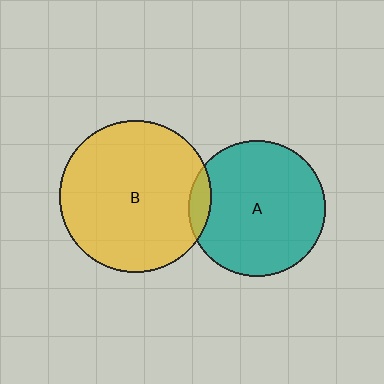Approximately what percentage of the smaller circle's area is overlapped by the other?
Approximately 10%.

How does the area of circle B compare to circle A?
Approximately 1.3 times.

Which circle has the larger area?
Circle B (yellow).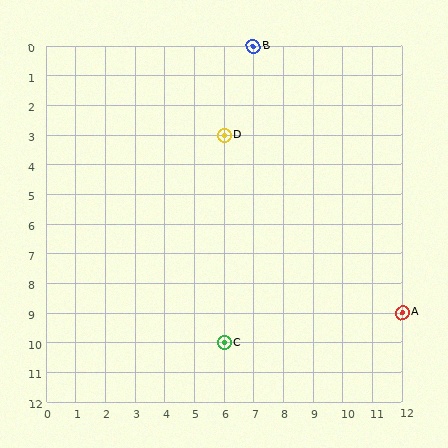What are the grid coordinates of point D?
Point D is at grid coordinates (6, 3).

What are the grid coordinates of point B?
Point B is at grid coordinates (7, 0).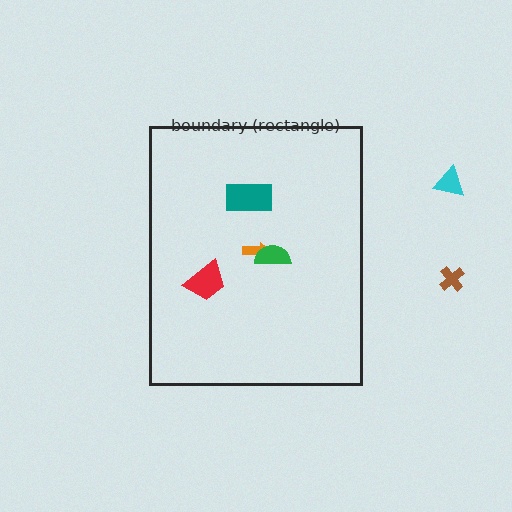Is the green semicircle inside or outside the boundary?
Inside.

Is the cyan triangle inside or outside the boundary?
Outside.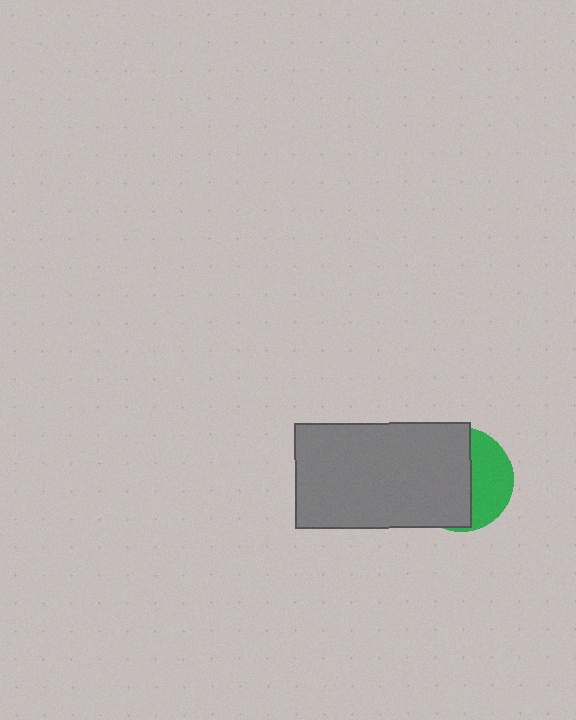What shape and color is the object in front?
The object in front is a gray rectangle.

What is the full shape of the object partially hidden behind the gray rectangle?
The partially hidden object is a green circle.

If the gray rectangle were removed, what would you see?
You would see the complete green circle.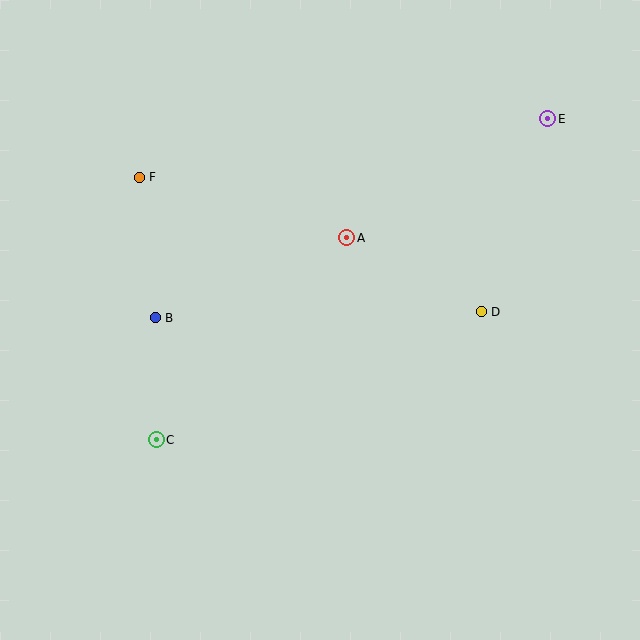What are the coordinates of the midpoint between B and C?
The midpoint between B and C is at (156, 379).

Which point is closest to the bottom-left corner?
Point C is closest to the bottom-left corner.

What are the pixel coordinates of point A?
Point A is at (347, 238).